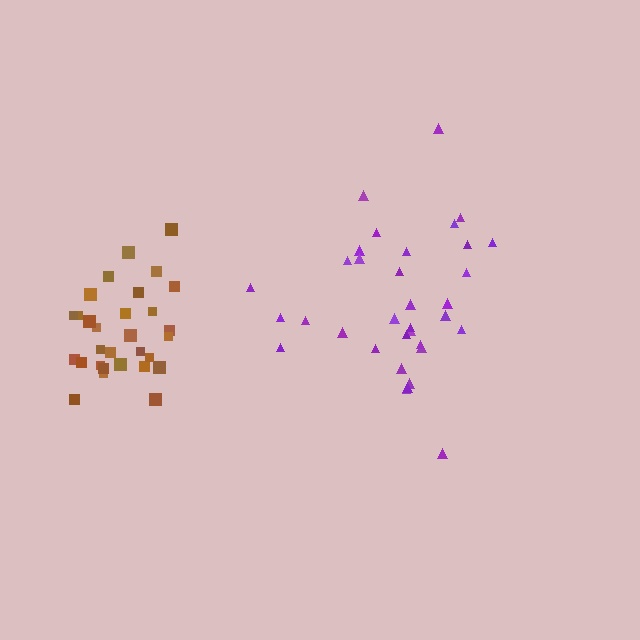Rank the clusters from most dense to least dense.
brown, purple.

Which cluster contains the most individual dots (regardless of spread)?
Purple (34).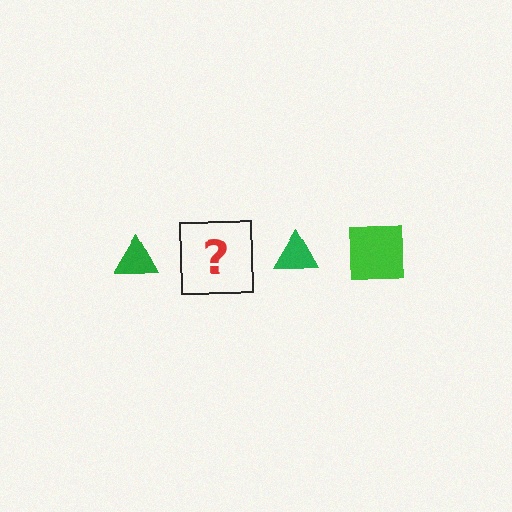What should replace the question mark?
The question mark should be replaced with a green square.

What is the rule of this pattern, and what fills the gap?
The rule is that the pattern cycles through triangle, square shapes in green. The gap should be filled with a green square.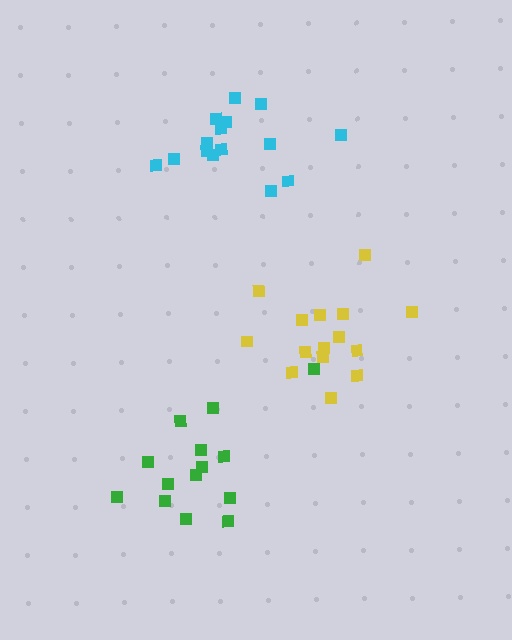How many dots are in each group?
Group 1: 15 dots, Group 2: 15 dots, Group 3: 14 dots (44 total).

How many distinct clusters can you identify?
There are 3 distinct clusters.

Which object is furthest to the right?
The yellow cluster is rightmost.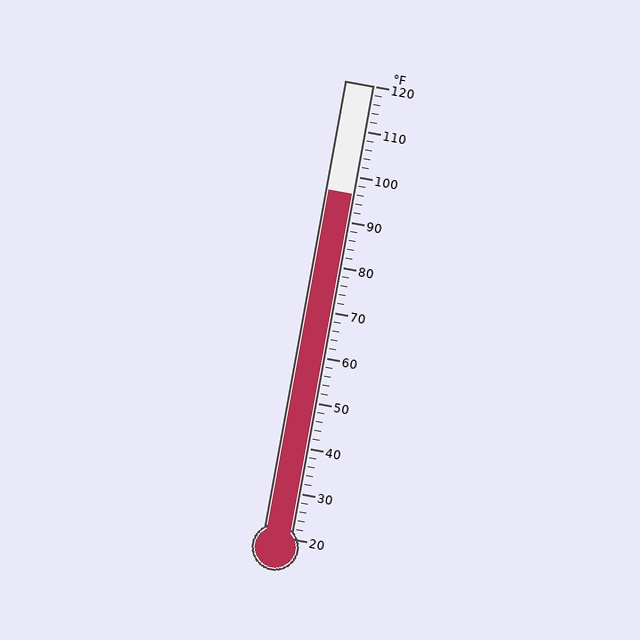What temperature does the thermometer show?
The thermometer shows approximately 96°F.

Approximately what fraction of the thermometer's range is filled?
The thermometer is filled to approximately 75% of its range.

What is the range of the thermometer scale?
The thermometer scale ranges from 20°F to 120°F.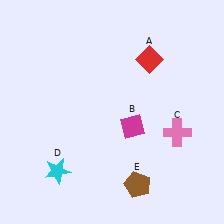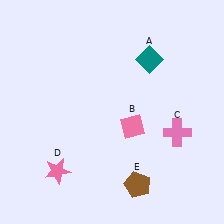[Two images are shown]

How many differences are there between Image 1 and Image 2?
There are 3 differences between the two images.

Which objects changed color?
A changed from red to teal. B changed from magenta to pink. D changed from cyan to pink.